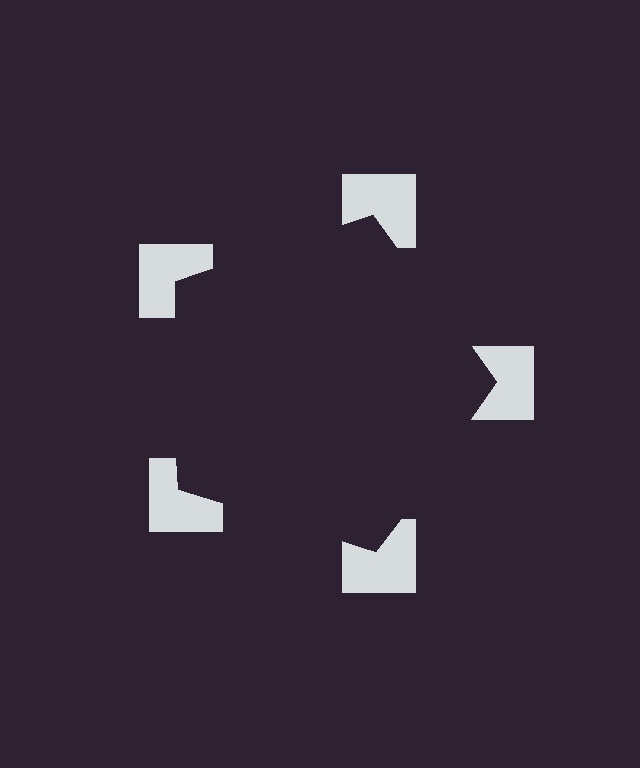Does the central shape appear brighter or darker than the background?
It typically appears slightly darker than the background, even though no actual brightness change is drawn.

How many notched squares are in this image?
There are 5 — one at each vertex of the illusory pentagon.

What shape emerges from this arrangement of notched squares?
An illusory pentagon — its edges are inferred from the aligned wedge cuts in the notched squares, not physically drawn.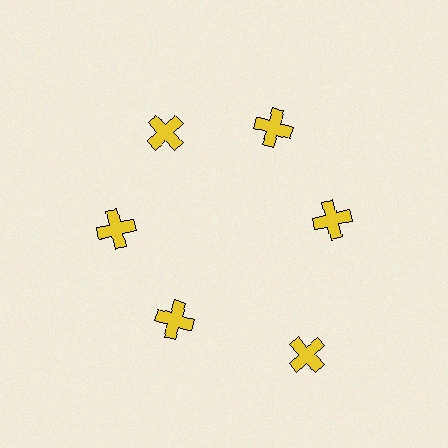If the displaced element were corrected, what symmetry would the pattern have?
It would have 6-fold rotational symmetry — the pattern would map onto itself every 60 degrees.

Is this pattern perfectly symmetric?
No. The 6 yellow crosses are arranged in a ring, but one element near the 5 o'clock position is pushed outward from the center, breaking the 6-fold rotational symmetry.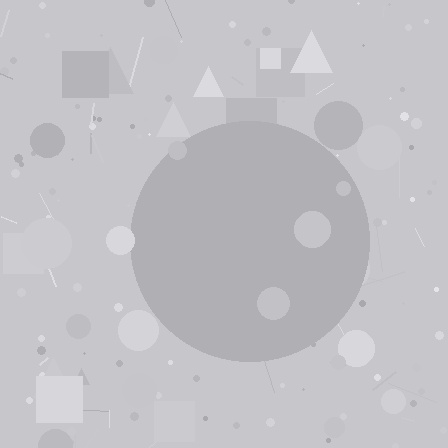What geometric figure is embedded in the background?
A circle is embedded in the background.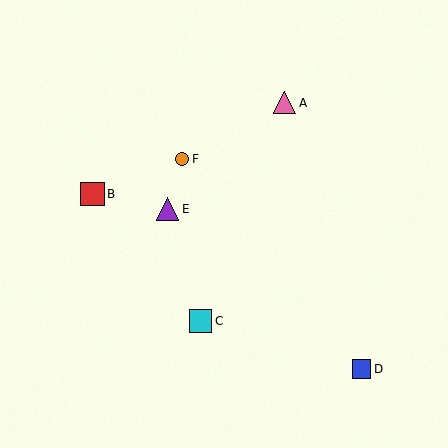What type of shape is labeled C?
Shape C is a cyan square.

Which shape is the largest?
The red square (labeled B) is the largest.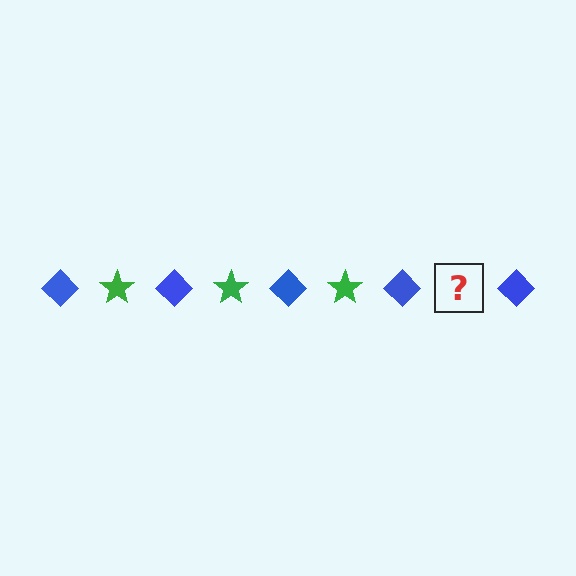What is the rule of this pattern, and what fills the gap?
The rule is that the pattern alternates between blue diamond and green star. The gap should be filled with a green star.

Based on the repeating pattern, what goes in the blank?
The blank should be a green star.